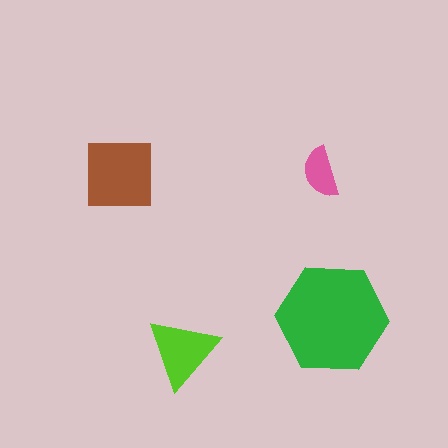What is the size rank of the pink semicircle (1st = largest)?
4th.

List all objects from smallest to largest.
The pink semicircle, the lime triangle, the brown square, the green hexagon.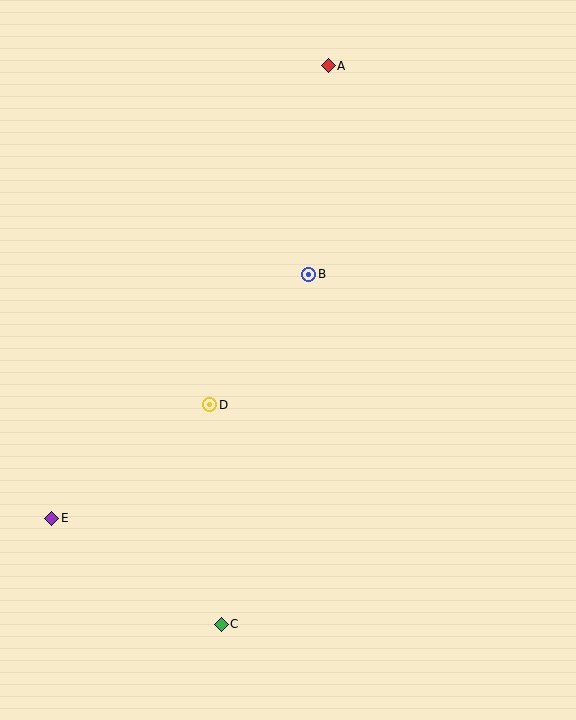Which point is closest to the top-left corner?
Point A is closest to the top-left corner.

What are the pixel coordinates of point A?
Point A is at (328, 66).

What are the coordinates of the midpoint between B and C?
The midpoint between B and C is at (265, 449).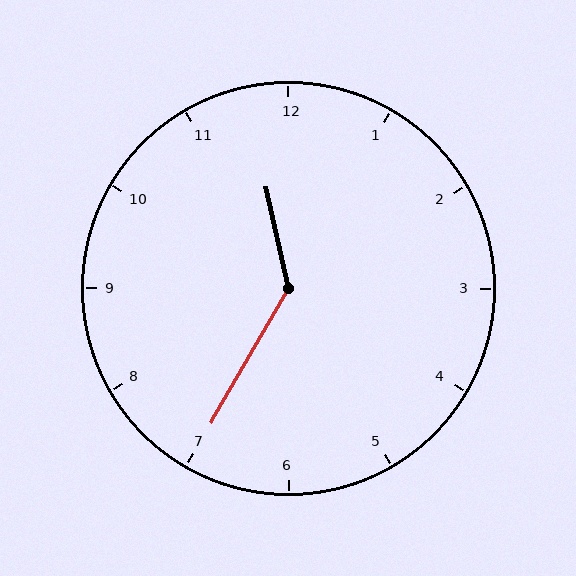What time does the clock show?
11:35.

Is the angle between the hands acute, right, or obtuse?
It is obtuse.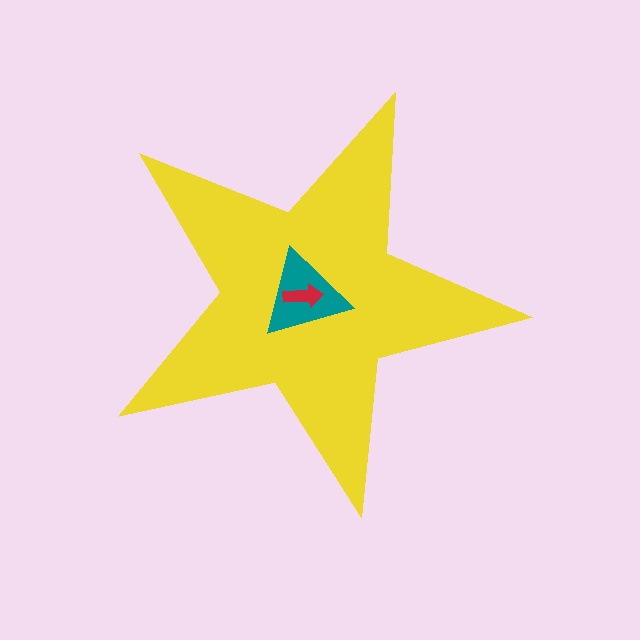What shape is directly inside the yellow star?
The teal triangle.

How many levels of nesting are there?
3.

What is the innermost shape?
The red arrow.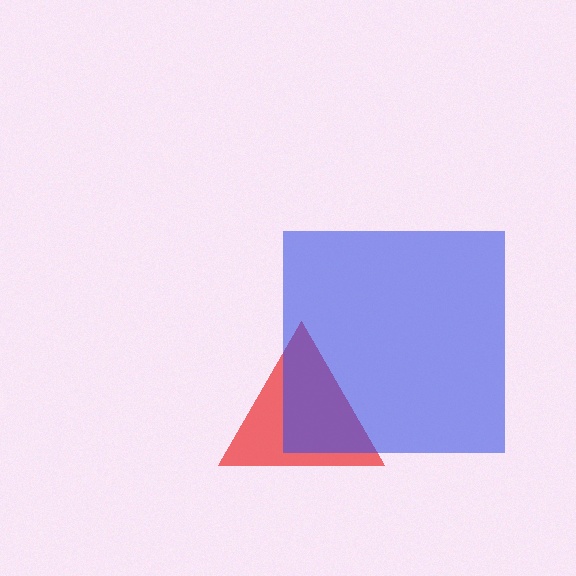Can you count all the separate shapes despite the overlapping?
Yes, there are 2 separate shapes.